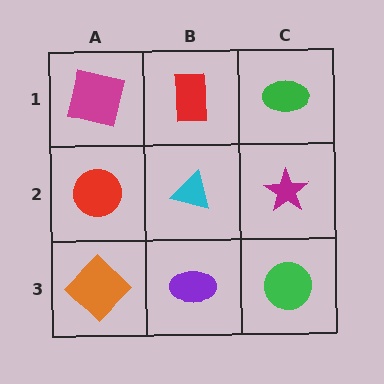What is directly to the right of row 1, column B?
A green ellipse.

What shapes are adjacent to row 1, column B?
A cyan triangle (row 2, column B), a magenta square (row 1, column A), a green ellipse (row 1, column C).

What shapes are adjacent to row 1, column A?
A red circle (row 2, column A), a red rectangle (row 1, column B).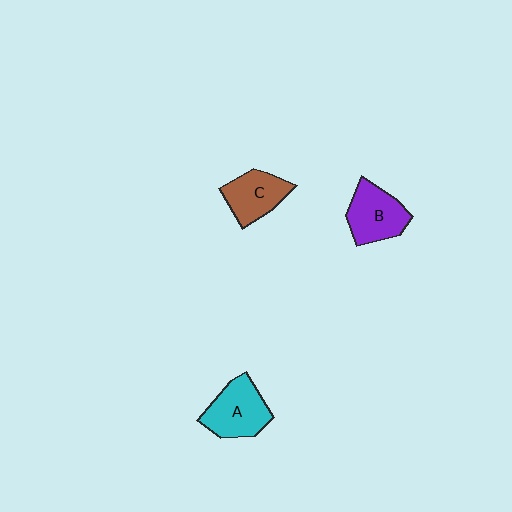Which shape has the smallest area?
Shape C (brown).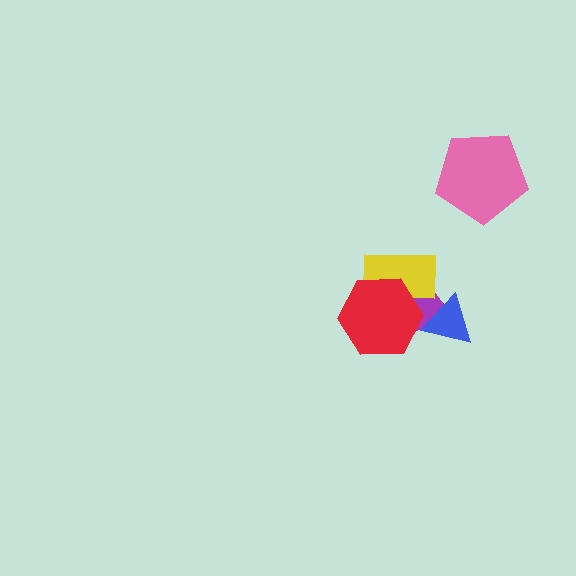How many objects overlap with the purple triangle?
3 objects overlap with the purple triangle.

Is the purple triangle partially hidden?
Yes, it is partially covered by another shape.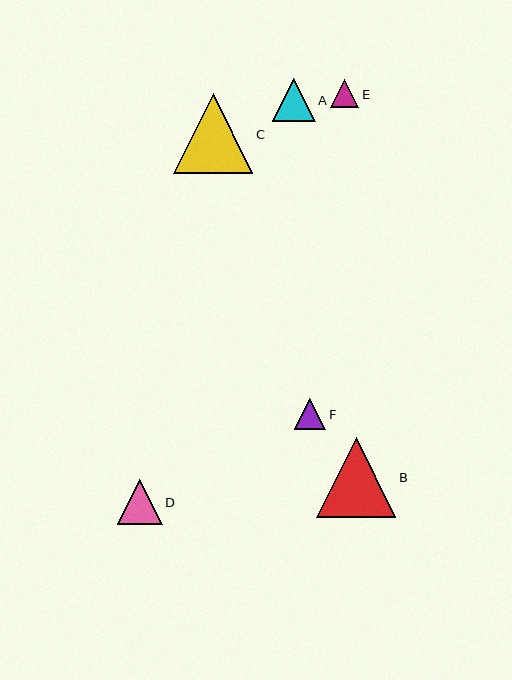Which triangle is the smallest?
Triangle E is the smallest with a size of approximately 28 pixels.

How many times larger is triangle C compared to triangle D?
Triangle C is approximately 1.8 times the size of triangle D.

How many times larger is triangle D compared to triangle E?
Triangle D is approximately 1.6 times the size of triangle E.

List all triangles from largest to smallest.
From largest to smallest: C, B, D, A, F, E.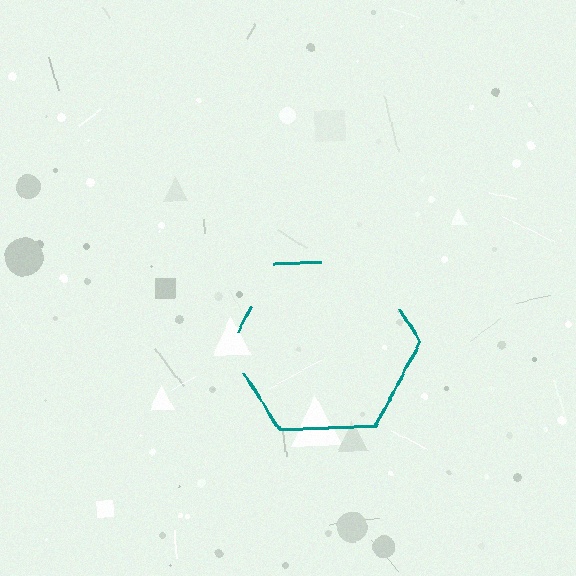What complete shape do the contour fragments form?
The contour fragments form a hexagon.